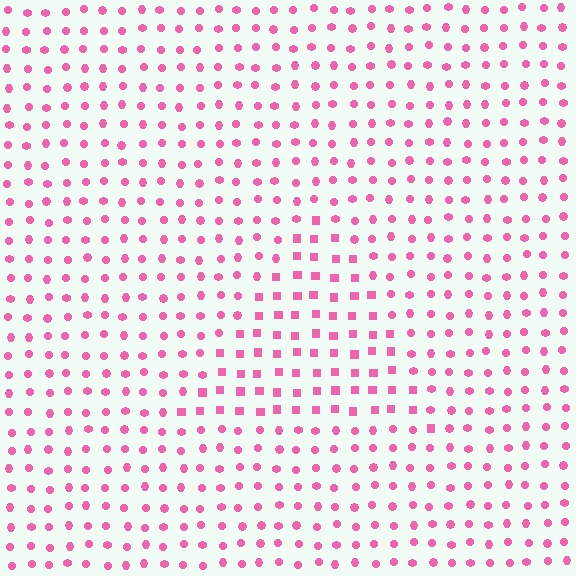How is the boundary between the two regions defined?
The boundary is defined by a change in element shape: squares inside vs. circles outside. All elements share the same color and spacing.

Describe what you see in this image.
The image is filled with small pink elements arranged in a uniform grid. A triangle-shaped region contains squares, while the surrounding area contains circles. The boundary is defined purely by the change in element shape.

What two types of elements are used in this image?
The image uses squares inside the triangle region and circles outside it.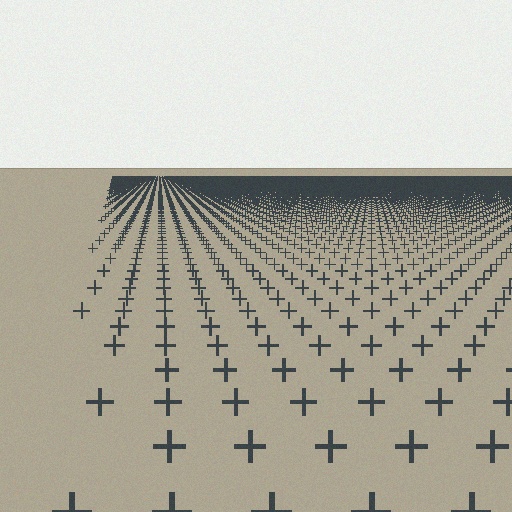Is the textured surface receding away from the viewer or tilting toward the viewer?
The surface is receding away from the viewer. Texture elements get smaller and denser toward the top.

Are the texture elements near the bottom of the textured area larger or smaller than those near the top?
Larger. Near the bottom, elements are closer to the viewer and appear at a bigger on-screen size.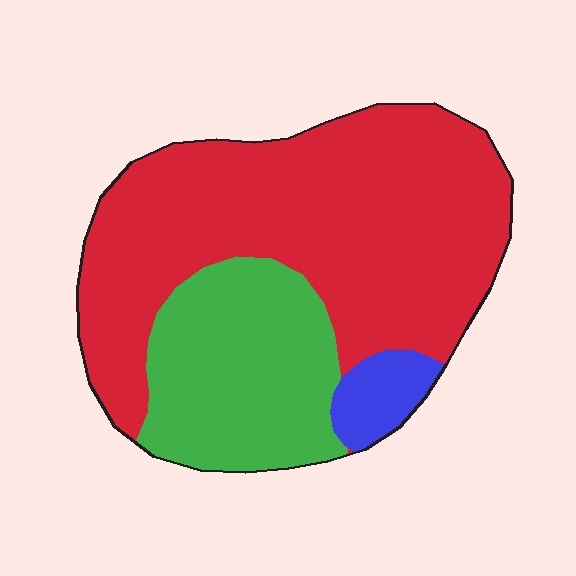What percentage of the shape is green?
Green covers 29% of the shape.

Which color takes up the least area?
Blue, at roughly 5%.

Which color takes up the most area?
Red, at roughly 65%.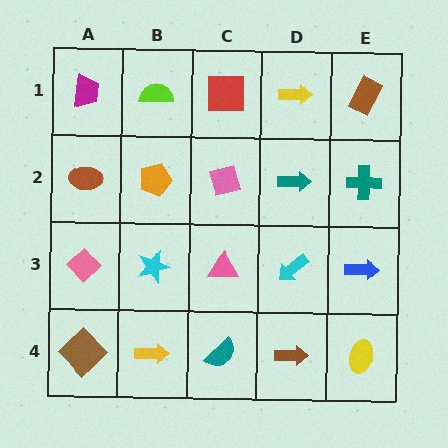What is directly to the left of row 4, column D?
A teal semicircle.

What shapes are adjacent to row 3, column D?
A teal arrow (row 2, column D), a brown arrow (row 4, column D), a pink triangle (row 3, column C), a blue arrow (row 3, column E).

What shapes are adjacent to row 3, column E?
A teal cross (row 2, column E), a yellow ellipse (row 4, column E), a cyan arrow (row 3, column D).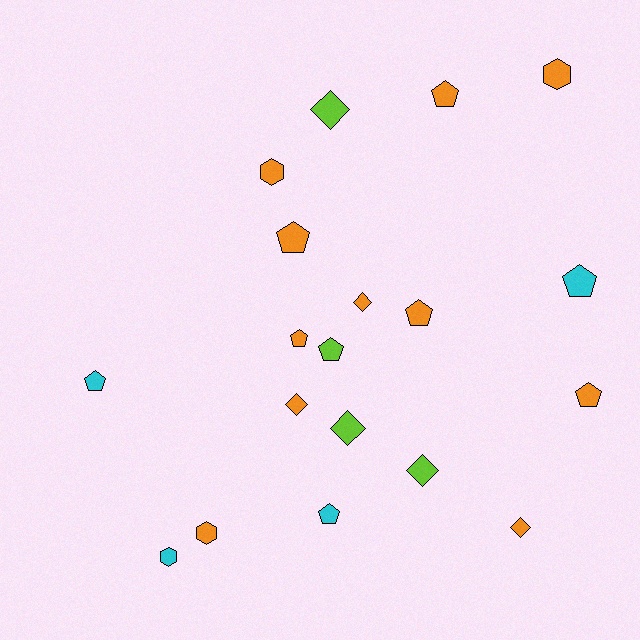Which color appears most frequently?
Orange, with 11 objects.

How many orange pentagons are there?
There are 5 orange pentagons.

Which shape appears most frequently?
Pentagon, with 9 objects.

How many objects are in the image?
There are 19 objects.